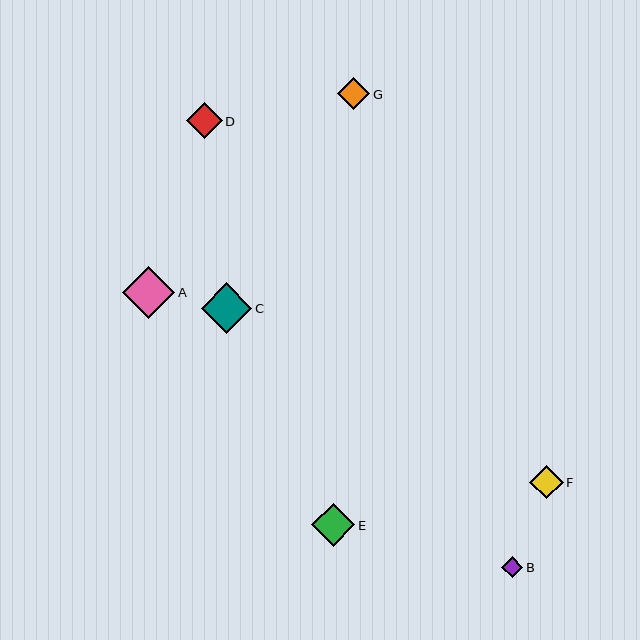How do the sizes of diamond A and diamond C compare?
Diamond A and diamond C are approximately the same size.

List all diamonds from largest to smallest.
From largest to smallest: A, C, E, D, F, G, B.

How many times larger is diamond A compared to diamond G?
Diamond A is approximately 1.6 times the size of diamond G.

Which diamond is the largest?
Diamond A is the largest with a size of approximately 52 pixels.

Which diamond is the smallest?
Diamond B is the smallest with a size of approximately 21 pixels.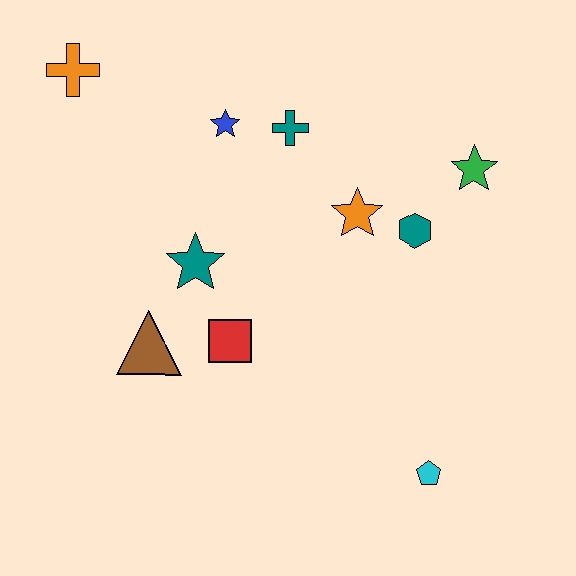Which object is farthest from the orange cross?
The cyan pentagon is farthest from the orange cross.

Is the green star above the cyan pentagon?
Yes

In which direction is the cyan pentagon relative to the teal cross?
The cyan pentagon is below the teal cross.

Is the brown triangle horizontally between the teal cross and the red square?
No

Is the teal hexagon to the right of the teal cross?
Yes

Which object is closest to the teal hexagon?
The orange star is closest to the teal hexagon.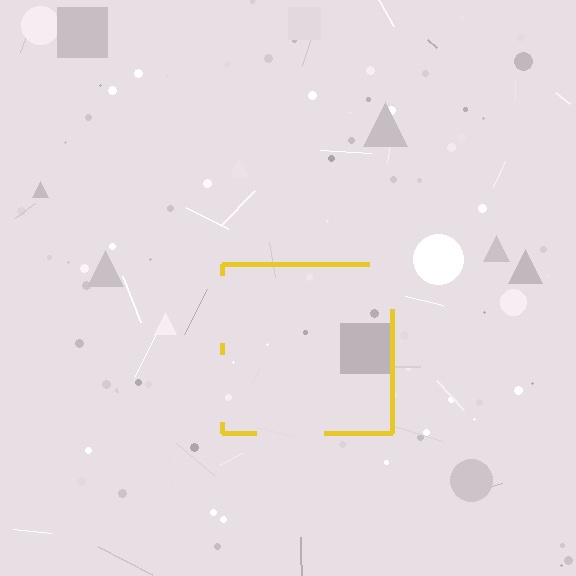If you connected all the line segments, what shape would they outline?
They would outline a square.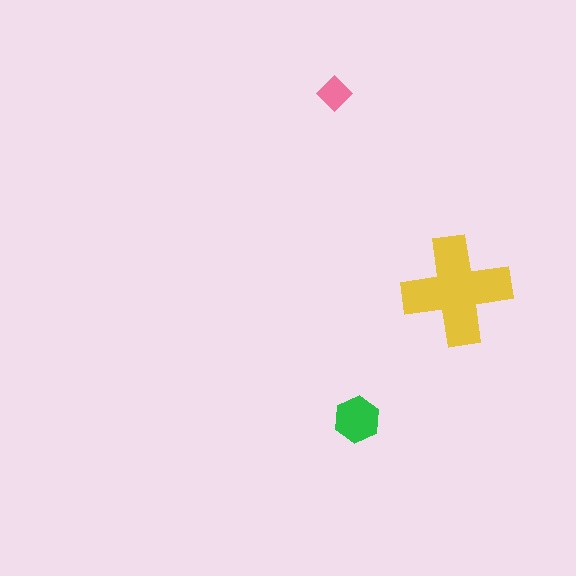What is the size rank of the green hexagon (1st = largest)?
2nd.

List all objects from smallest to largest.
The pink diamond, the green hexagon, the yellow cross.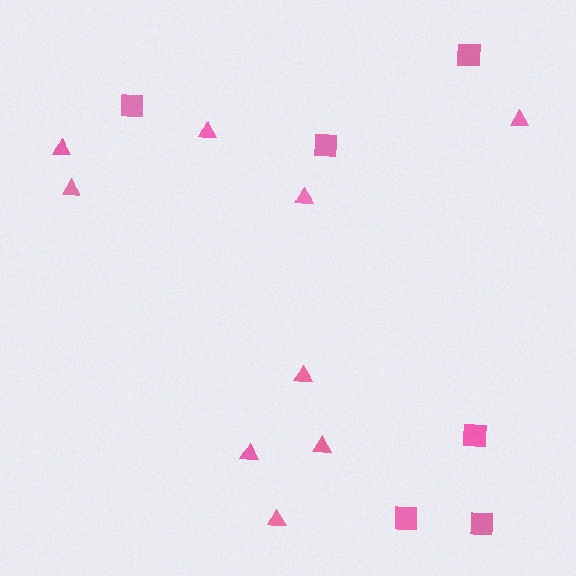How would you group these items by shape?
There are 2 groups: one group of triangles (9) and one group of squares (6).